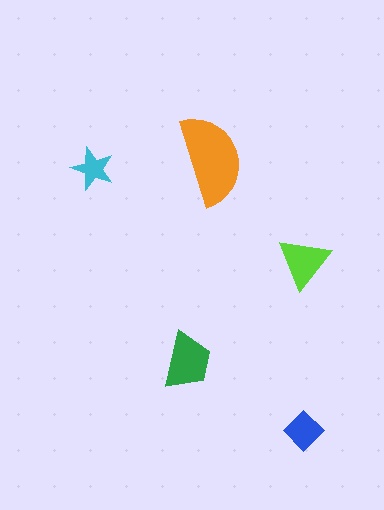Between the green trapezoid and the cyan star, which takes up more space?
The green trapezoid.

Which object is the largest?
The orange semicircle.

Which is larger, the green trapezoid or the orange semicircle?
The orange semicircle.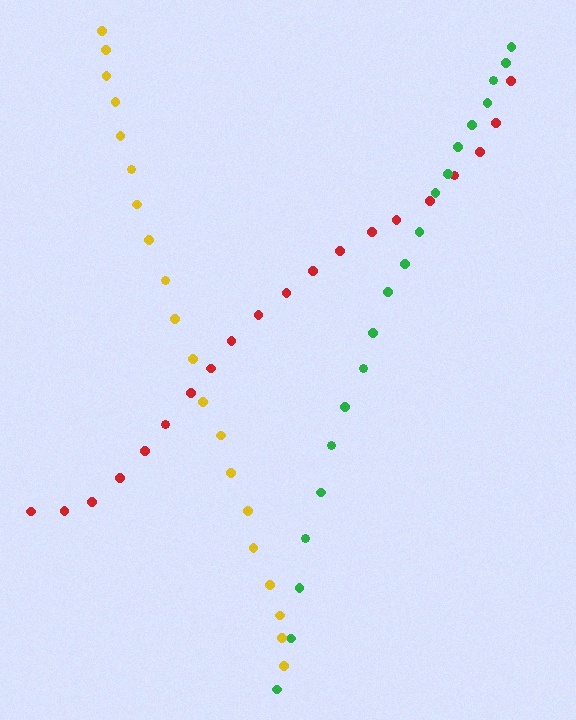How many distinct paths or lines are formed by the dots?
There are 3 distinct paths.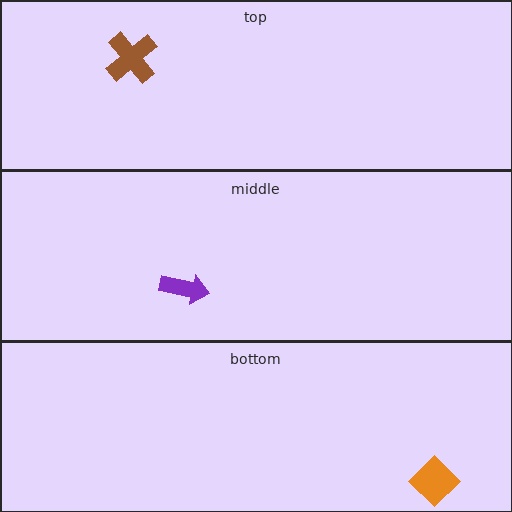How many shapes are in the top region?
1.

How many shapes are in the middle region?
1.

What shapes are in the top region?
The brown cross.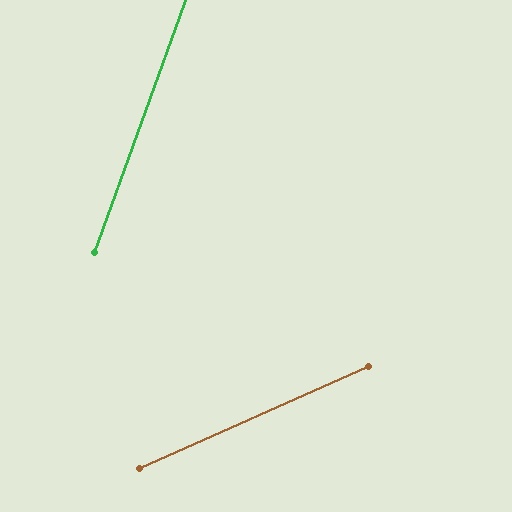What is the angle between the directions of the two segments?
Approximately 46 degrees.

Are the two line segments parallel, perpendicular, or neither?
Neither parallel nor perpendicular — they differ by about 46°.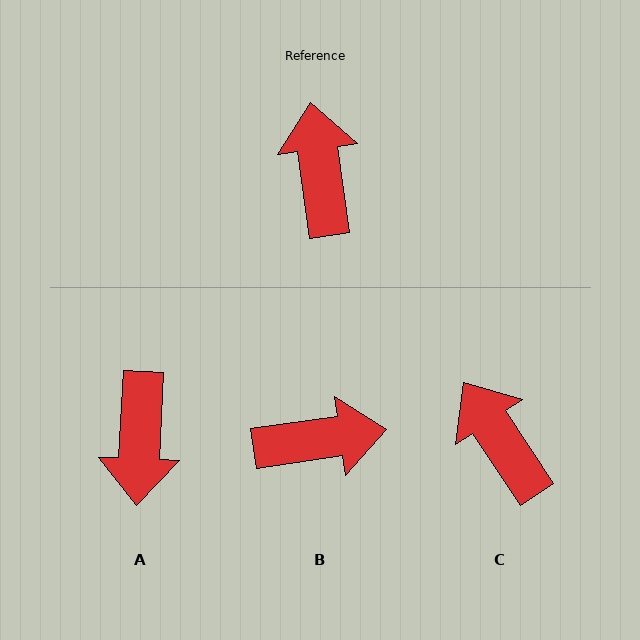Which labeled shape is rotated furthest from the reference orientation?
A, about 169 degrees away.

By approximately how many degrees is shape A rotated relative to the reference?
Approximately 169 degrees counter-clockwise.